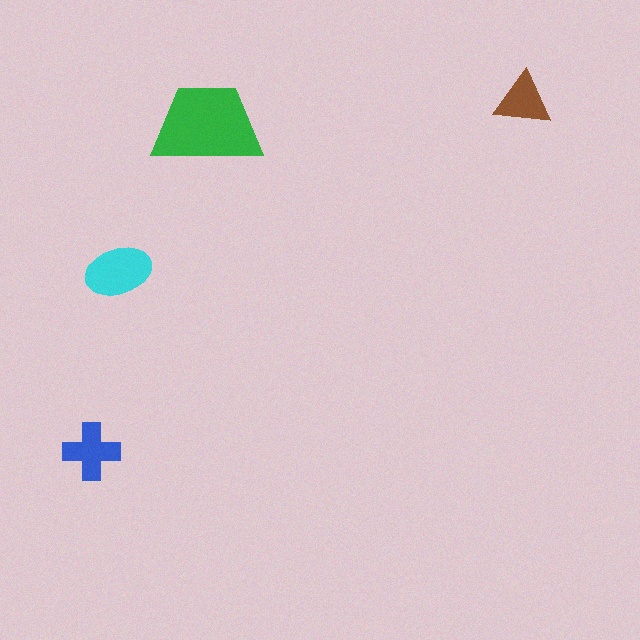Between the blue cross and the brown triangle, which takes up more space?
The blue cross.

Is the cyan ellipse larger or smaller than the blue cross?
Larger.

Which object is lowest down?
The blue cross is bottommost.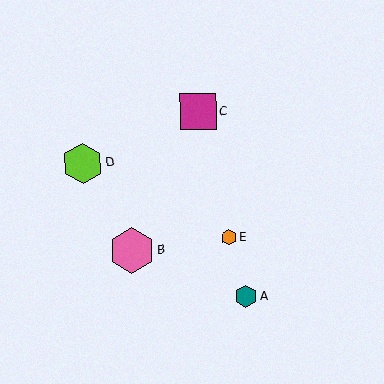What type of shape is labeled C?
Shape C is a magenta square.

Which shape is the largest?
The pink hexagon (labeled B) is the largest.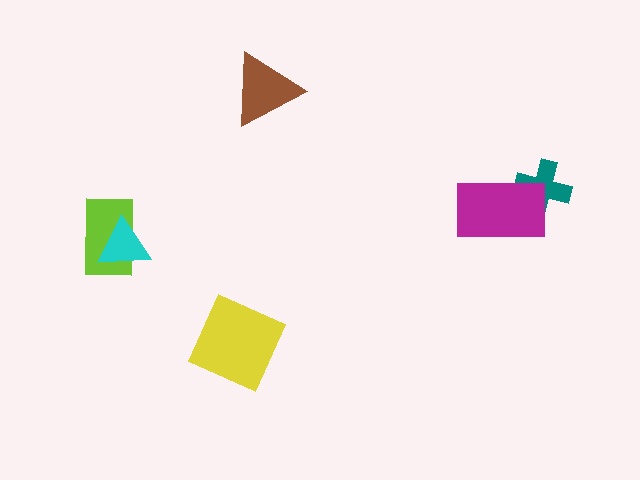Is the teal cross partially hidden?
Yes, it is partially covered by another shape.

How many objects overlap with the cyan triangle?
1 object overlaps with the cyan triangle.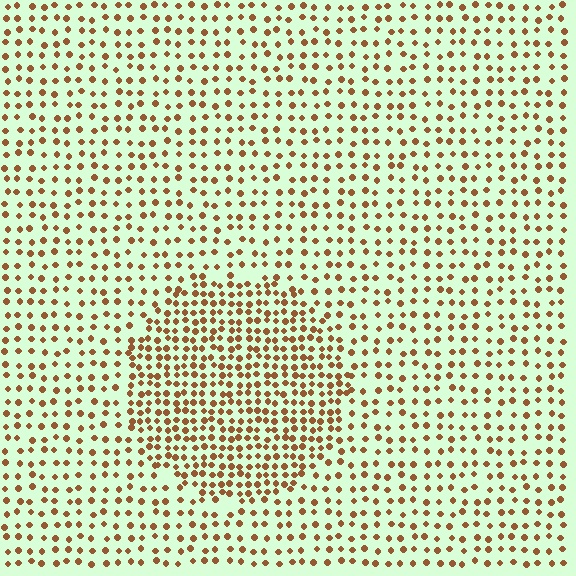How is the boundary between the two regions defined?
The boundary is defined by a change in element density (approximately 1.9x ratio). All elements are the same color, size, and shape.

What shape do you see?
I see a circle.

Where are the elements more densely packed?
The elements are more densely packed inside the circle boundary.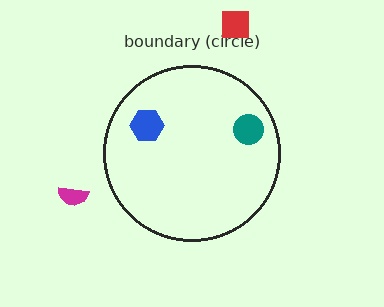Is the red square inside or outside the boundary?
Outside.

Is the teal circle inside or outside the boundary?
Inside.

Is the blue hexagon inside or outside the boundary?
Inside.